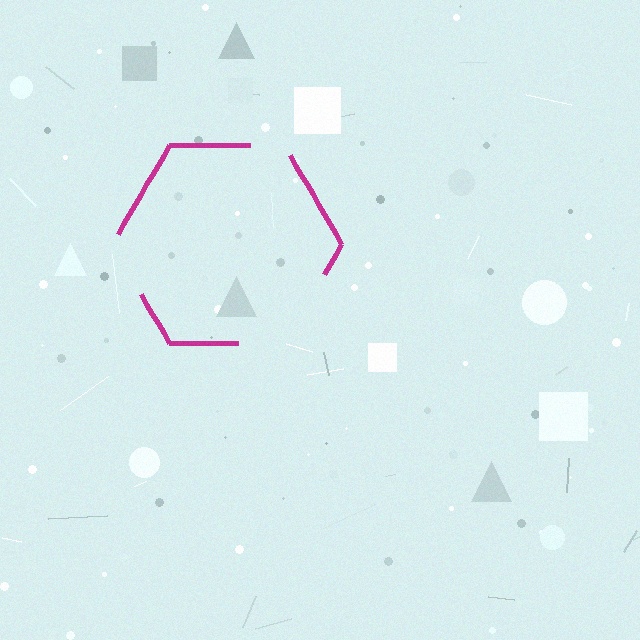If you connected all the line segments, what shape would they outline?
They would outline a hexagon.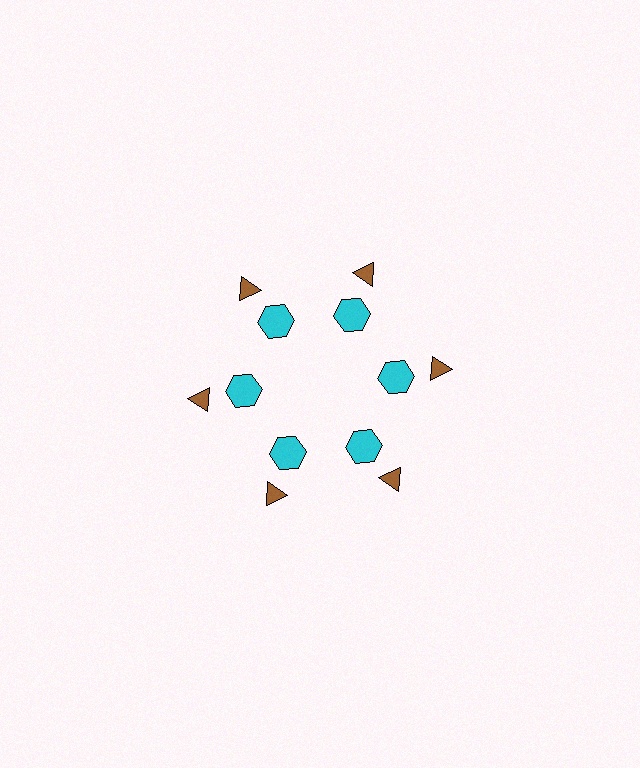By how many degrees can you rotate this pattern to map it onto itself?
The pattern maps onto itself every 60 degrees of rotation.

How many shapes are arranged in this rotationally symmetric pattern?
There are 12 shapes, arranged in 6 groups of 2.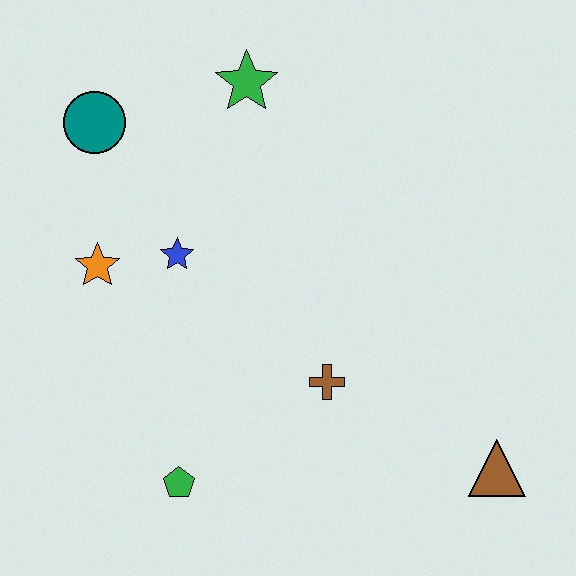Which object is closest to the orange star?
The blue star is closest to the orange star.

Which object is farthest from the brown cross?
The teal circle is farthest from the brown cross.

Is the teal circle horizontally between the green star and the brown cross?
No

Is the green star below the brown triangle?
No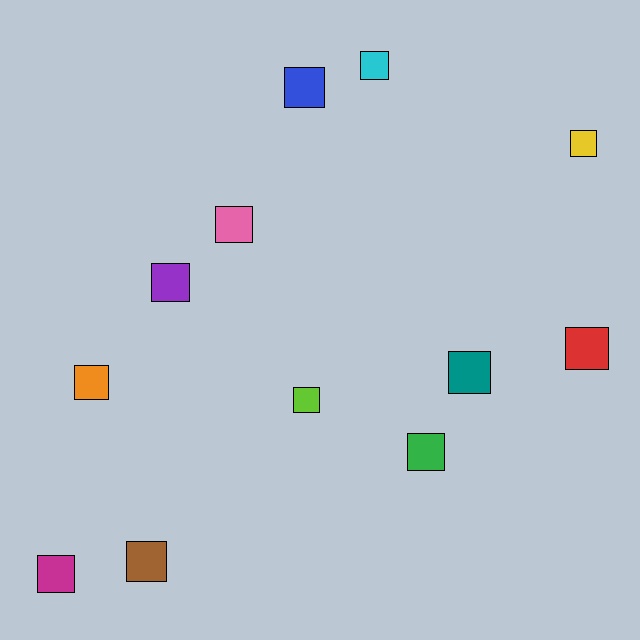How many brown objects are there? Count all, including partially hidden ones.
There is 1 brown object.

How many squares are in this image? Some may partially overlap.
There are 12 squares.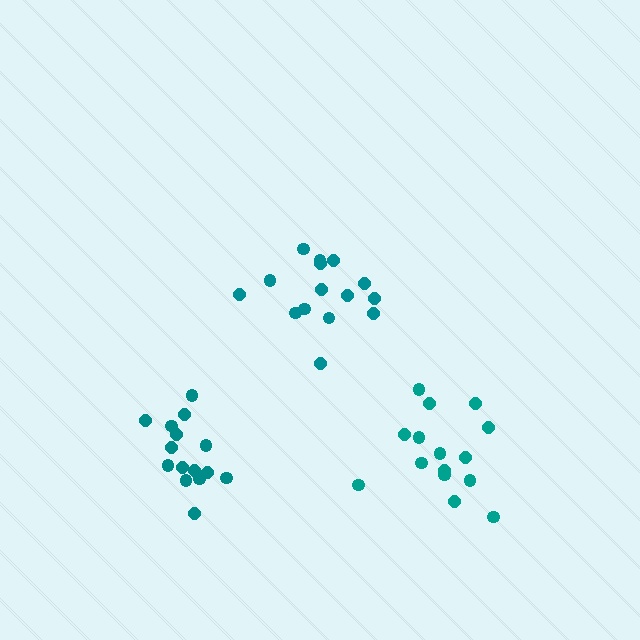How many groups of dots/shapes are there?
There are 3 groups.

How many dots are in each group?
Group 1: 15 dots, Group 2: 16 dots, Group 3: 15 dots (46 total).